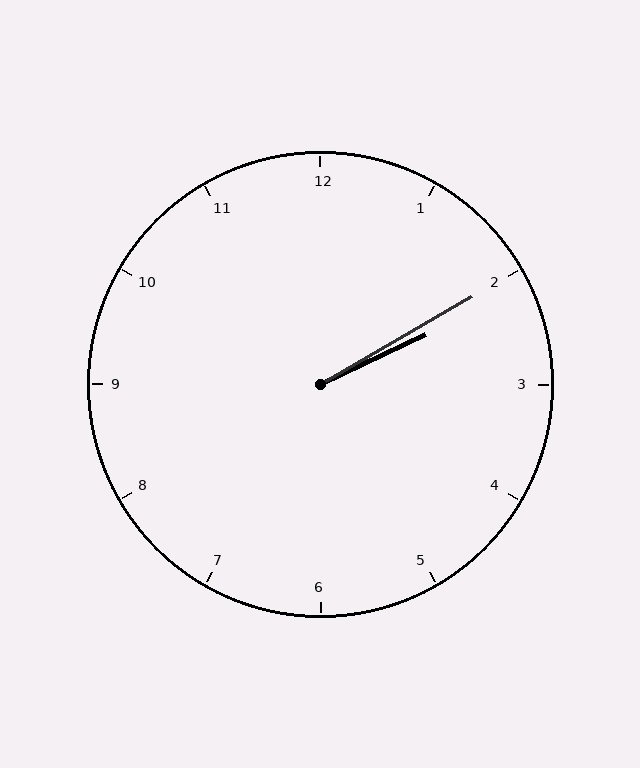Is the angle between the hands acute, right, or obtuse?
It is acute.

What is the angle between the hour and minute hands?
Approximately 5 degrees.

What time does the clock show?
2:10.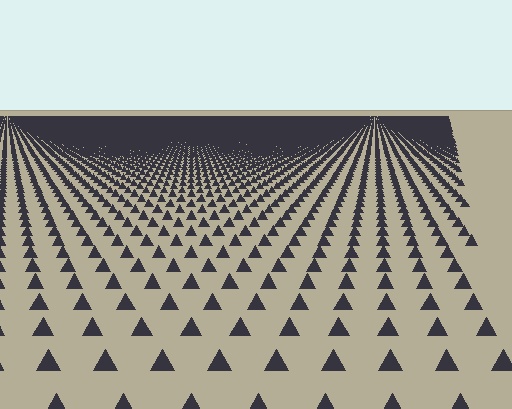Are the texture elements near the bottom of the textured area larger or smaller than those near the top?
Larger. Near the bottom, elements are closer to the viewer and appear at a bigger on-screen size.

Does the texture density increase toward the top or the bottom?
Density increases toward the top.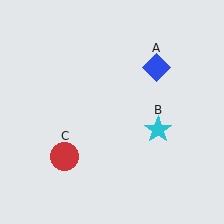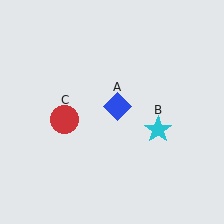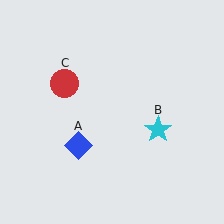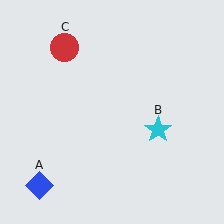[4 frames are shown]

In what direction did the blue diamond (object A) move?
The blue diamond (object A) moved down and to the left.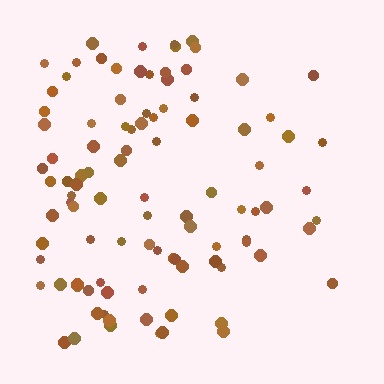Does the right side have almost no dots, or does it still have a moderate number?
Still a moderate number, just noticeably fewer than the left.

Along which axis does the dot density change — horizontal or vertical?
Horizontal.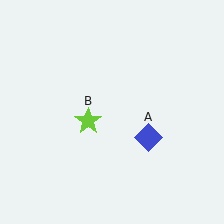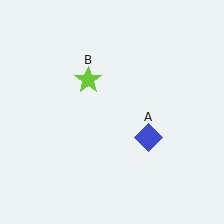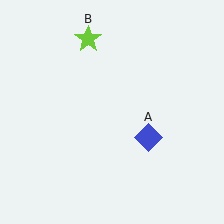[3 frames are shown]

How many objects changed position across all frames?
1 object changed position: lime star (object B).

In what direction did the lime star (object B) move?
The lime star (object B) moved up.